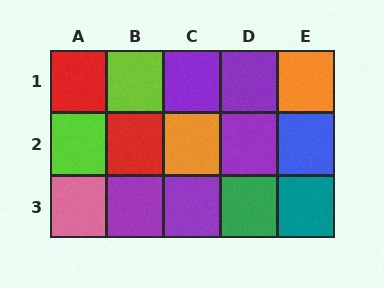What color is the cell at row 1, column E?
Orange.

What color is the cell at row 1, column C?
Purple.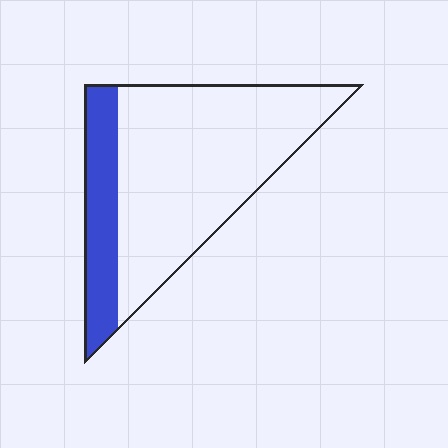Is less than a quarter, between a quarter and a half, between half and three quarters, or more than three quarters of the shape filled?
Less than a quarter.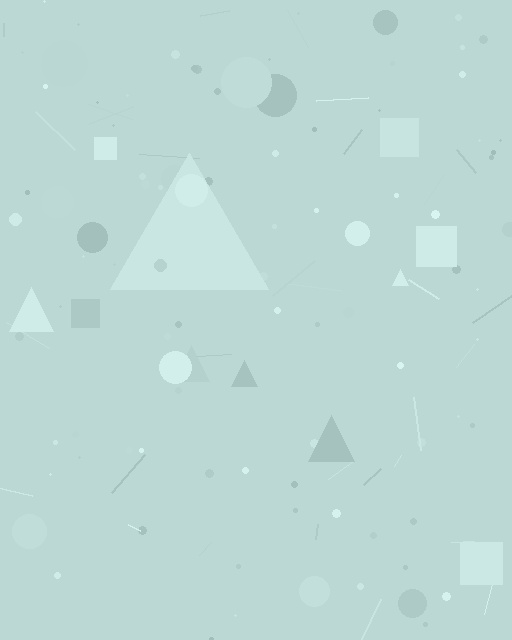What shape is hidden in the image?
A triangle is hidden in the image.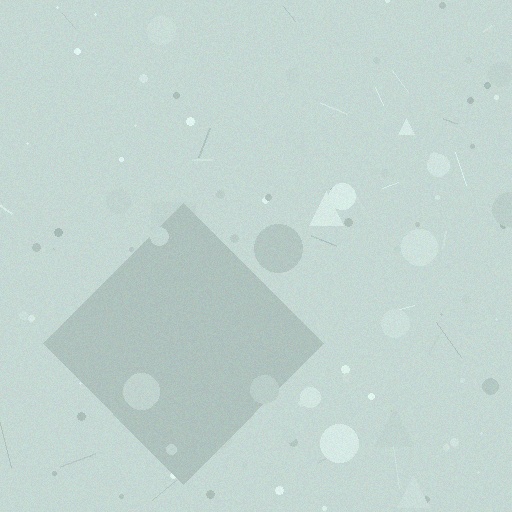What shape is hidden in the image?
A diamond is hidden in the image.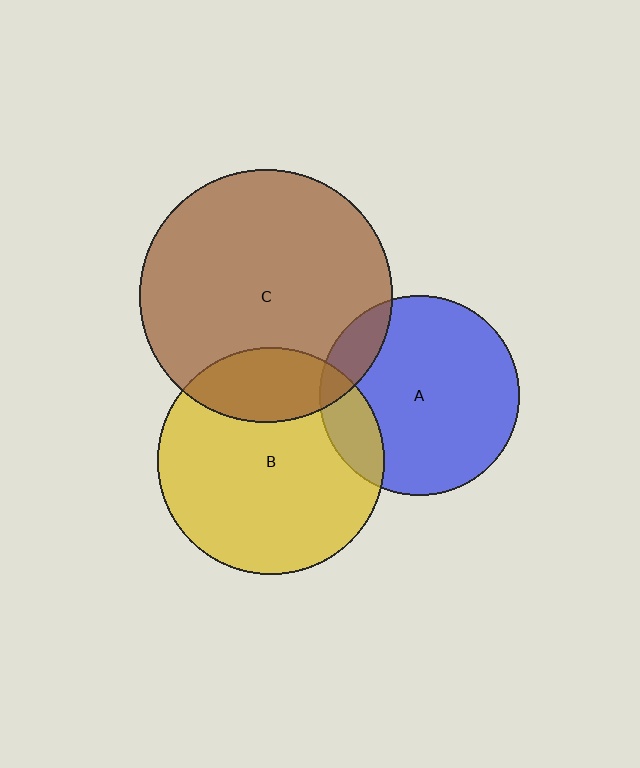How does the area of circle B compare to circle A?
Approximately 1.3 times.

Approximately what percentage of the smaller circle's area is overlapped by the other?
Approximately 15%.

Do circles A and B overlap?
Yes.